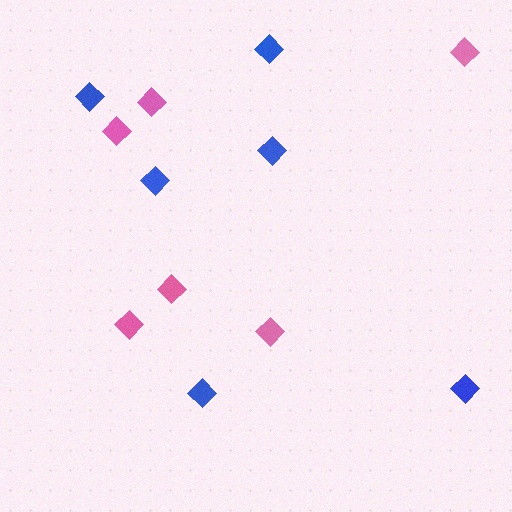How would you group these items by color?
There are 2 groups: one group of blue diamonds (6) and one group of pink diamonds (6).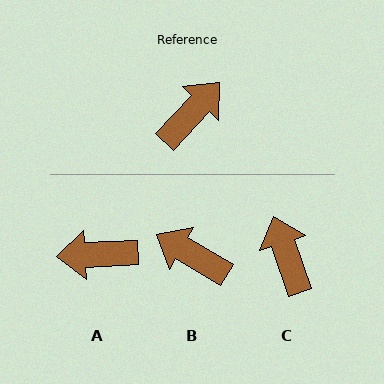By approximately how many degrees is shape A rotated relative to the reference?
Approximately 136 degrees counter-clockwise.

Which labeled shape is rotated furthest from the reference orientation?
A, about 136 degrees away.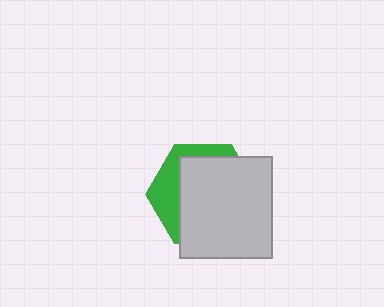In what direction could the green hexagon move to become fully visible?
The green hexagon could move toward the upper-left. That would shift it out from behind the light gray rectangle entirely.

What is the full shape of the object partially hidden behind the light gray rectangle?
The partially hidden object is a green hexagon.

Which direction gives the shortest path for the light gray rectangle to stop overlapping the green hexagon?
Moving toward the lower-right gives the shortest separation.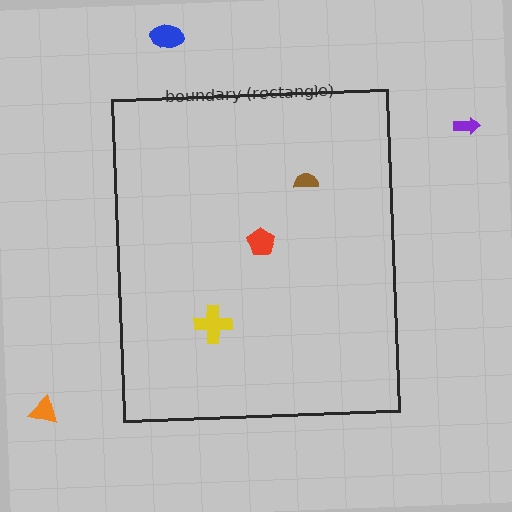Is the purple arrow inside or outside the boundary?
Outside.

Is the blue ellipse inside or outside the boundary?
Outside.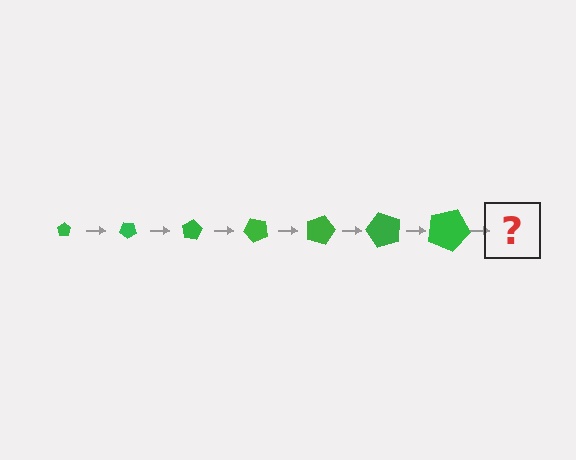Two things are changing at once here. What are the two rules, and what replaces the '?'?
The two rules are that the pentagon grows larger each step and it rotates 40 degrees each step. The '?' should be a pentagon, larger than the previous one and rotated 280 degrees from the start.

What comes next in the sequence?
The next element should be a pentagon, larger than the previous one and rotated 280 degrees from the start.